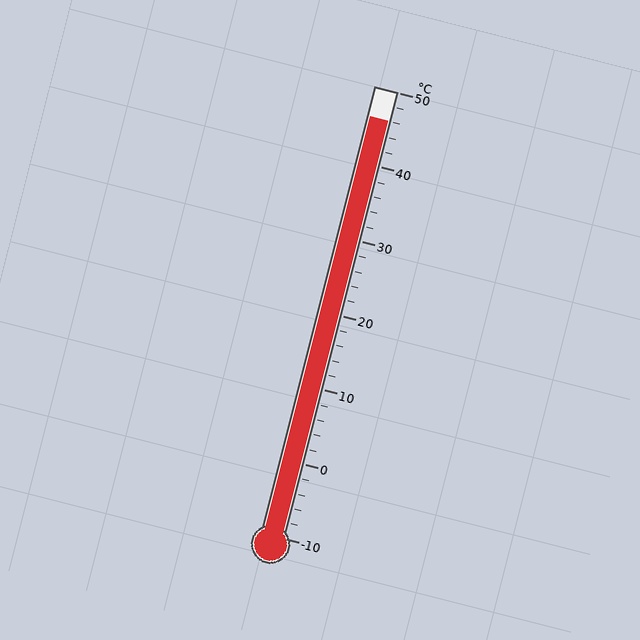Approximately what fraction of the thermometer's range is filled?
The thermometer is filled to approximately 95% of its range.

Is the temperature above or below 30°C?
The temperature is above 30°C.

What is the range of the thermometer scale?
The thermometer scale ranges from -10°C to 50°C.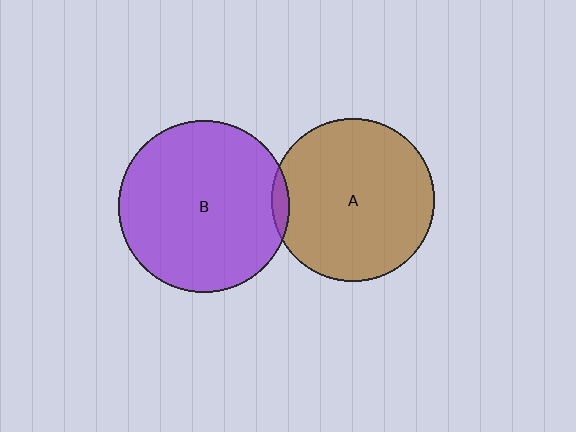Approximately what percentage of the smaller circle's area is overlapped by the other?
Approximately 5%.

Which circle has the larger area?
Circle B (purple).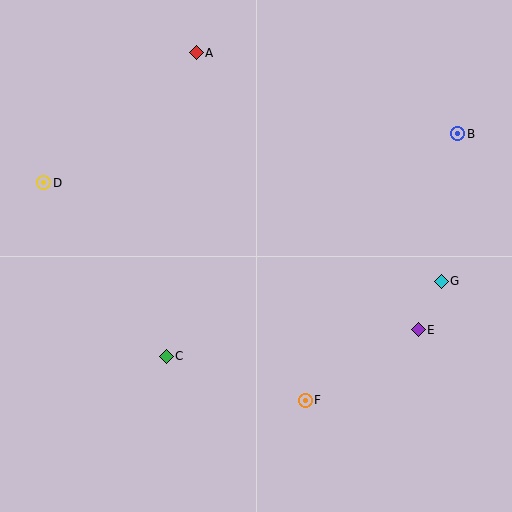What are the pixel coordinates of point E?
Point E is at (418, 330).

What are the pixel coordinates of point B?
Point B is at (458, 134).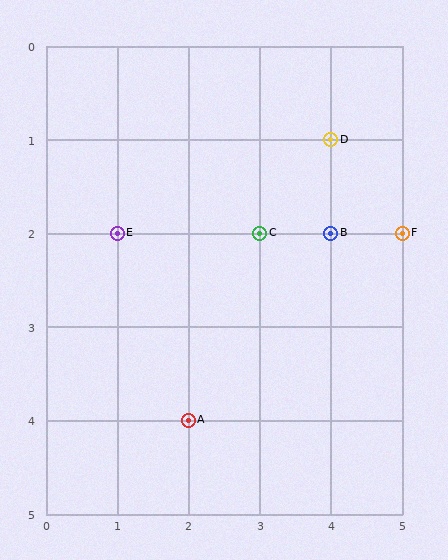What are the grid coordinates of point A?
Point A is at grid coordinates (2, 4).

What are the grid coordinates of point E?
Point E is at grid coordinates (1, 2).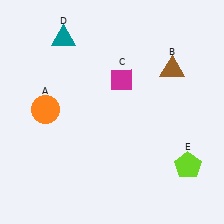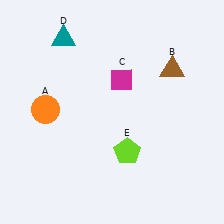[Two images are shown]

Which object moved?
The lime pentagon (E) moved left.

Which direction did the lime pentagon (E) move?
The lime pentagon (E) moved left.